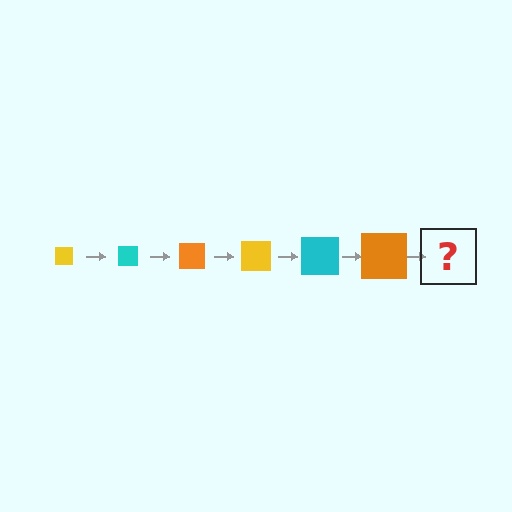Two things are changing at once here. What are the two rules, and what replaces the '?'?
The two rules are that the square grows larger each step and the color cycles through yellow, cyan, and orange. The '?' should be a yellow square, larger than the previous one.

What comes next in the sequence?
The next element should be a yellow square, larger than the previous one.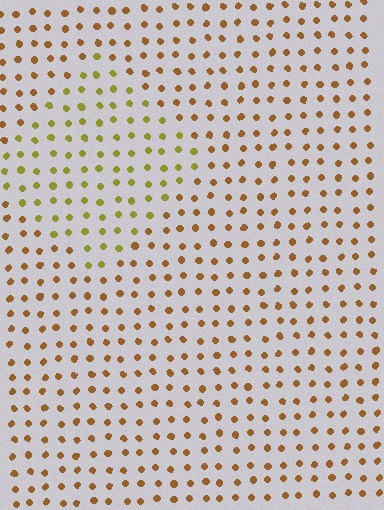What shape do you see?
I see a diamond.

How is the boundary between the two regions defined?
The boundary is defined purely by a slight shift in hue (about 34 degrees). Spacing, size, and orientation are identical on both sides.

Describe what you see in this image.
The image is filled with small brown elements in a uniform arrangement. A diamond-shaped region is visible where the elements are tinted to a slightly different hue, forming a subtle color boundary.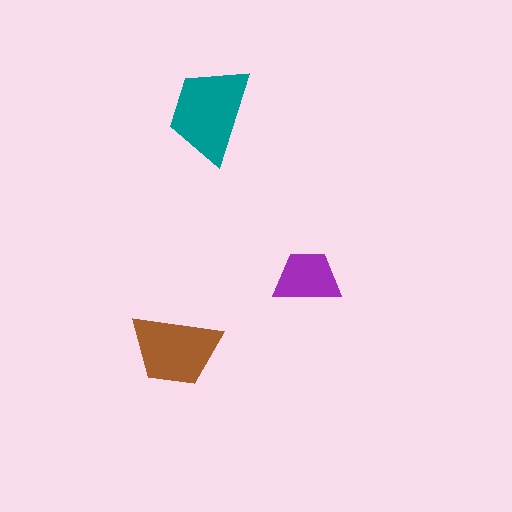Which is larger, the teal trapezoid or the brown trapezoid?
The teal one.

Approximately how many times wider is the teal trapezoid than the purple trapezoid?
About 1.5 times wider.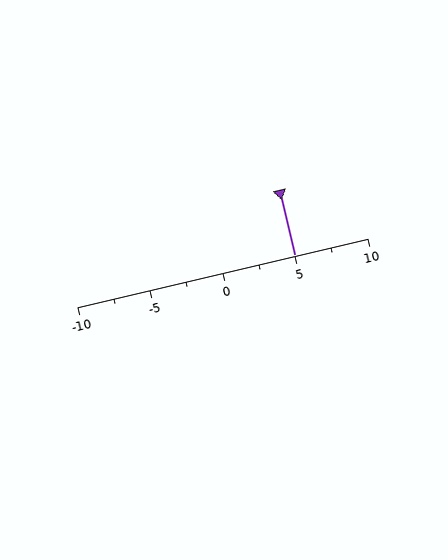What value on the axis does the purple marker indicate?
The marker indicates approximately 5.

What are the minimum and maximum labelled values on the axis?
The axis runs from -10 to 10.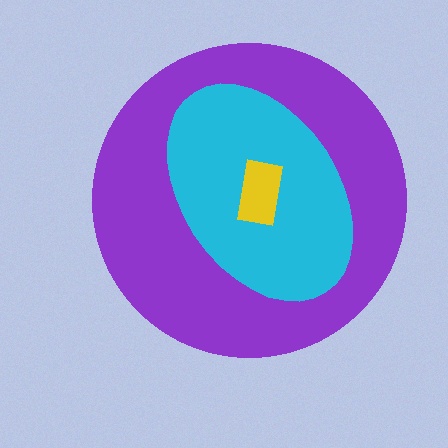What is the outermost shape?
The purple circle.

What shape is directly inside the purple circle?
The cyan ellipse.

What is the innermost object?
The yellow rectangle.